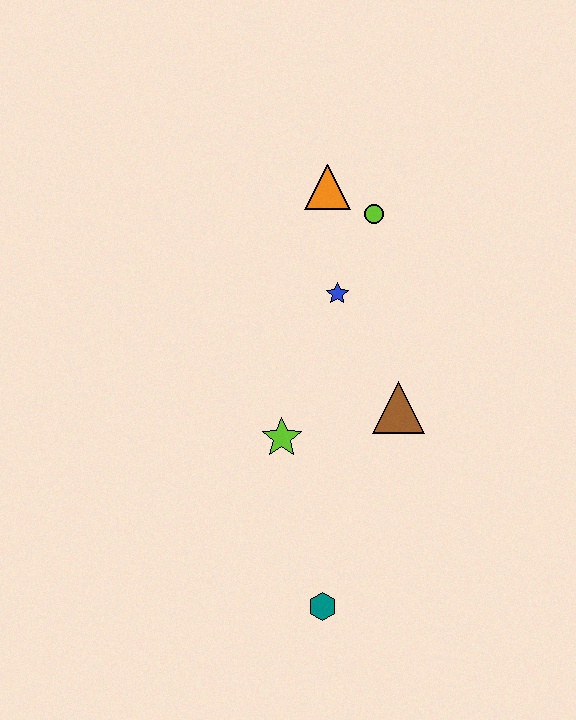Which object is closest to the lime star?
The brown triangle is closest to the lime star.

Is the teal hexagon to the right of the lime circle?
No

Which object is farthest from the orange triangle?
The teal hexagon is farthest from the orange triangle.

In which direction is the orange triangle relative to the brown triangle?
The orange triangle is above the brown triangle.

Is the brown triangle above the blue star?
No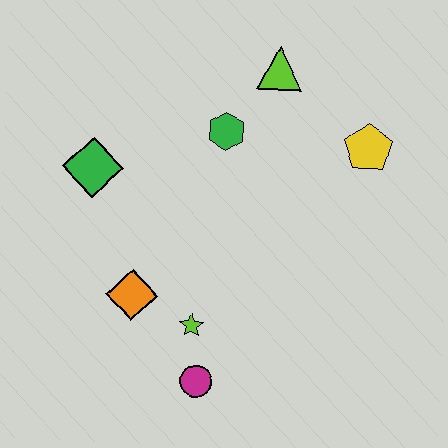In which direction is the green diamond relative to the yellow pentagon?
The green diamond is to the left of the yellow pentagon.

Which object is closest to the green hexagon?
The lime triangle is closest to the green hexagon.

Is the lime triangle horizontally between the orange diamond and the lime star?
No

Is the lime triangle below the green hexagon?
No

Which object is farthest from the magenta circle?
The lime triangle is farthest from the magenta circle.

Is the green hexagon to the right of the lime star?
Yes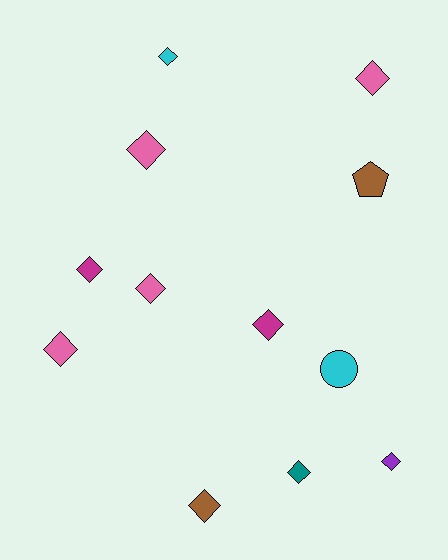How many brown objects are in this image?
There are 2 brown objects.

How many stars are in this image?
There are no stars.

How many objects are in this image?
There are 12 objects.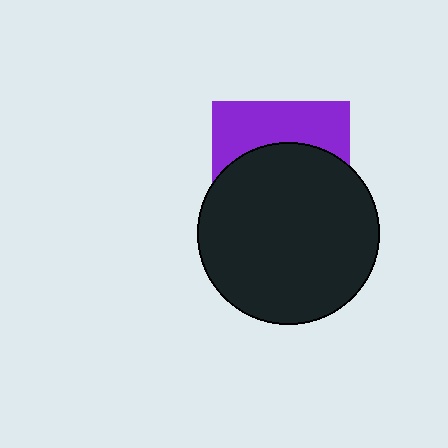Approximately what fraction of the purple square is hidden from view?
Roughly 63% of the purple square is hidden behind the black circle.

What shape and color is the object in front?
The object in front is a black circle.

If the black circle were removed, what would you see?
You would see the complete purple square.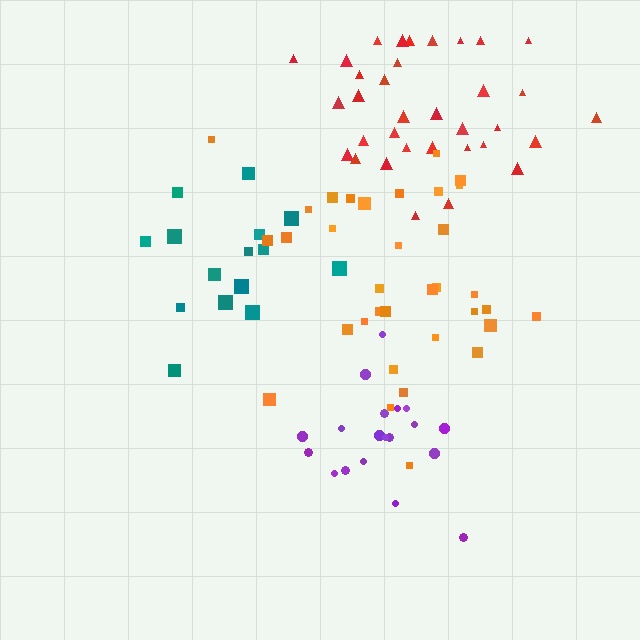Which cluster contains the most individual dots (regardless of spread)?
Red (34).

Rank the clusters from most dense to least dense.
orange, purple, red, teal.